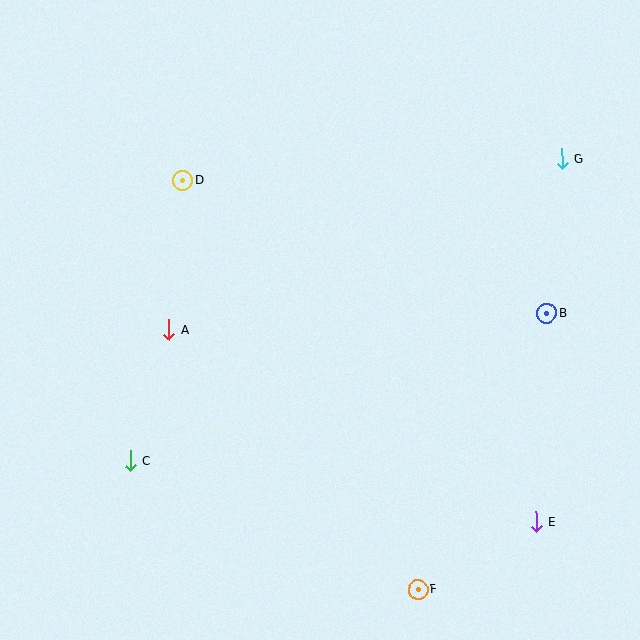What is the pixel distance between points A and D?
The distance between A and D is 150 pixels.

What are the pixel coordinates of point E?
Point E is at (536, 522).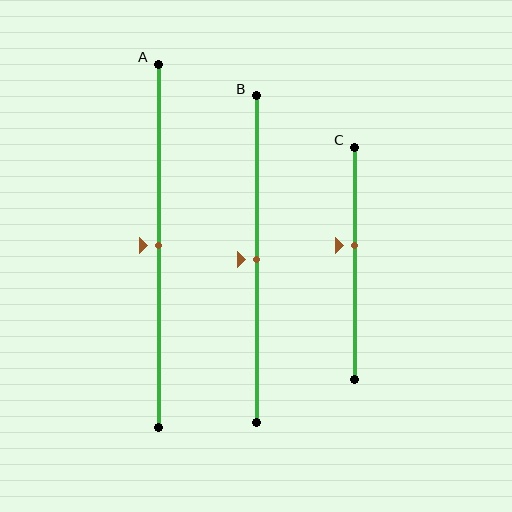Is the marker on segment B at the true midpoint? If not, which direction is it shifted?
Yes, the marker on segment B is at the true midpoint.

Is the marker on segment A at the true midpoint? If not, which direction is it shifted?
Yes, the marker on segment A is at the true midpoint.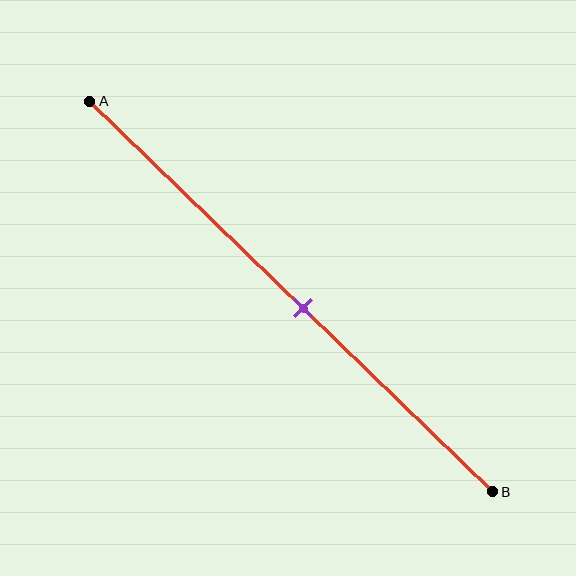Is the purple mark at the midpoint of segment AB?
No, the mark is at about 55% from A, not at the 50% midpoint.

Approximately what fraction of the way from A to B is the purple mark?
The purple mark is approximately 55% of the way from A to B.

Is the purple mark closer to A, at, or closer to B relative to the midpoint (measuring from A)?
The purple mark is closer to point B than the midpoint of segment AB.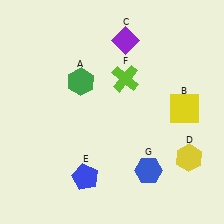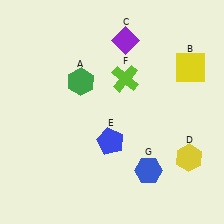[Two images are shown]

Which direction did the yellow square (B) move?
The yellow square (B) moved up.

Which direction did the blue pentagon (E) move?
The blue pentagon (E) moved up.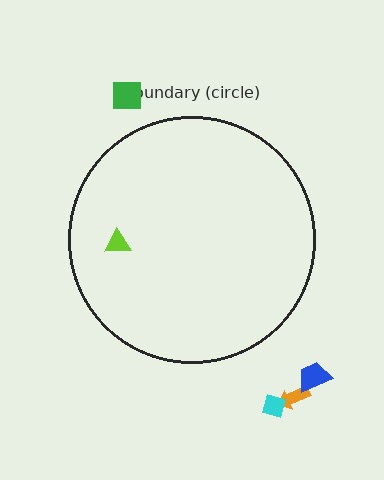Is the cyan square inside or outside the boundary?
Outside.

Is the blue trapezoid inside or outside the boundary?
Outside.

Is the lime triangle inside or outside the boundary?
Inside.